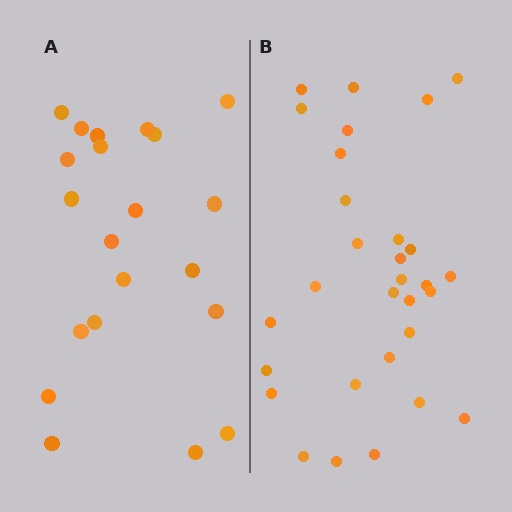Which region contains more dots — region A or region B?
Region B (the right region) has more dots.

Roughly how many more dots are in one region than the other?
Region B has roughly 8 or so more dots than region A.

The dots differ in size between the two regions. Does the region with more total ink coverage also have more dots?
No. Region A has more total ink coverage because its dots are larger, but region B actually contains more individual dots. Total area can be misleading — the number of items is what matters here.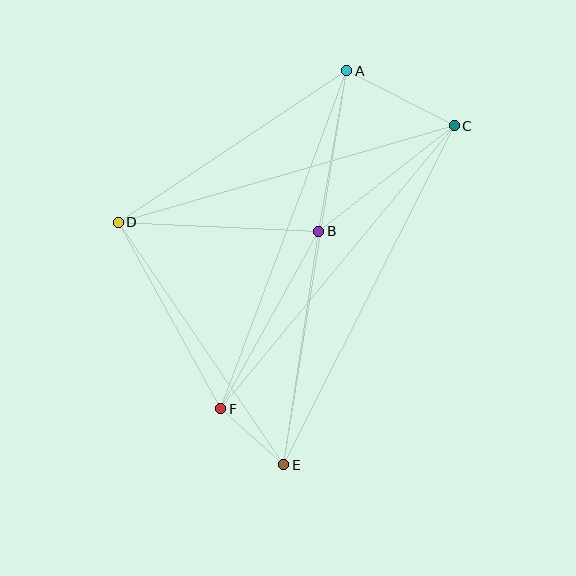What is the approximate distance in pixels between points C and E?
The distance between C and E is approximately 379 pixels.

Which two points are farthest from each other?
Points A and E are farthest from each other.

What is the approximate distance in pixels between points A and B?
The distance between A and B is approximately 163 pixels.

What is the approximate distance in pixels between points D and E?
The distance between D and E is approximately 293 pixels.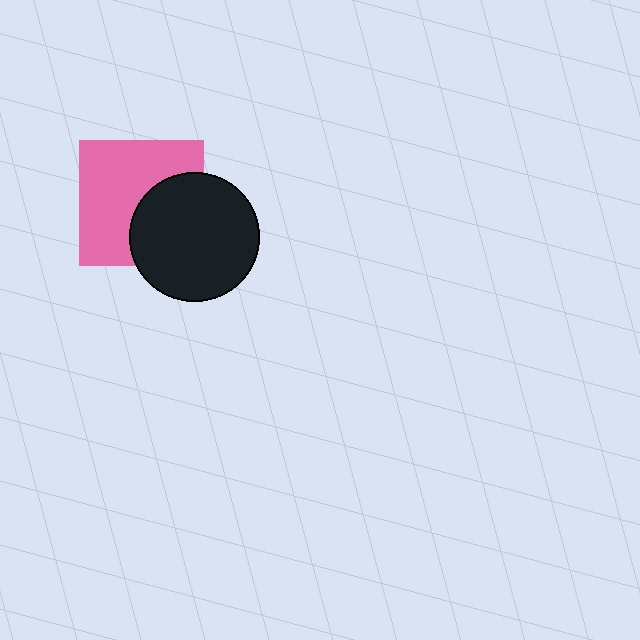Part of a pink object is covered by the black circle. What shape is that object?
It is a square.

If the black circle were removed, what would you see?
You would see the complete pink square.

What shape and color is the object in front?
The object in front is a black circle.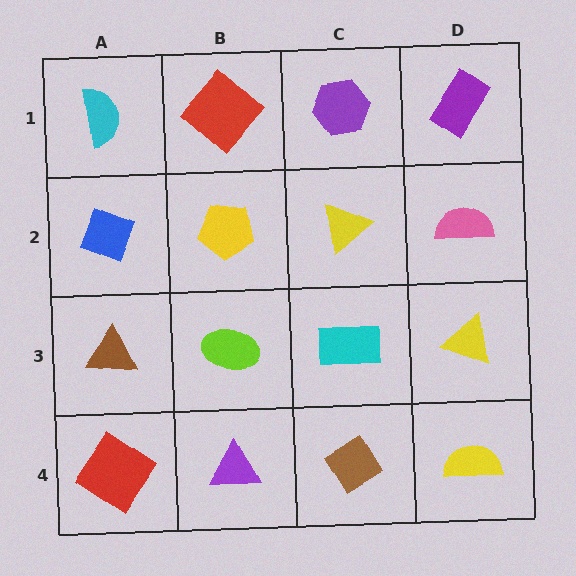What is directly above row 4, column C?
A cyan rectangle.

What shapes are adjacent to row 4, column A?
A brown triangle (row 3, column A), a purple triangle (row 4, column B).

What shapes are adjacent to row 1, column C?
A yellow triangle (row 2, column C), a red diamond (row 1, column B), a purple rectangle (row 1, column D).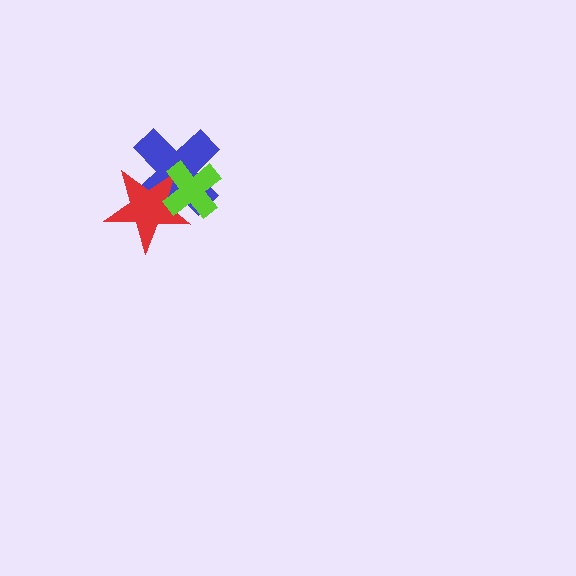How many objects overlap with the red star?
2 objects overlap with the red star.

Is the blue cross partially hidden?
Yes, it is partially covered by another shape.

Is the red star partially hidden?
Yes, it is partially covered by another shape.